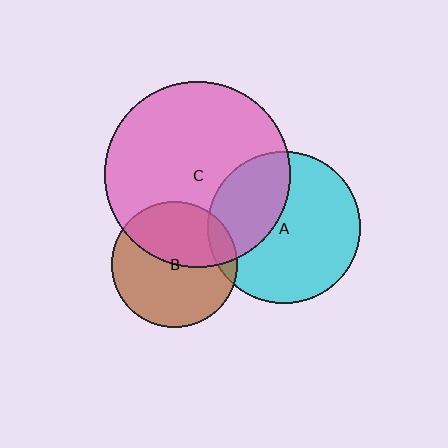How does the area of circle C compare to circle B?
Approximately 2.2 times.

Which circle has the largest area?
Circle C (pink).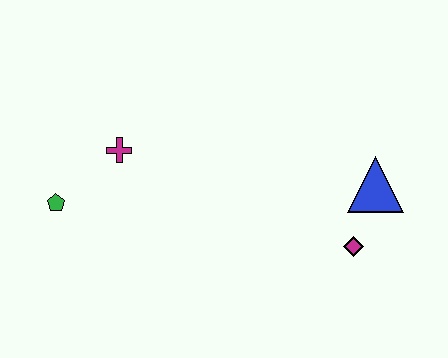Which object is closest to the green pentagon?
The magenta cross is closest to the green pentagon.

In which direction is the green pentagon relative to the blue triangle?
The green pentagon is to the left of the blue triangle.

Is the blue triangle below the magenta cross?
Yes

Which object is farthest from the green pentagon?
The blue triangle is farthest from the green pentagon.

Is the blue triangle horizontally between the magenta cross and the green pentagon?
No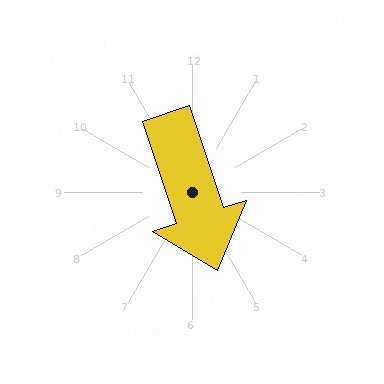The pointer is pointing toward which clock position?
Roughly 5 o'clock.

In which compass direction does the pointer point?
South.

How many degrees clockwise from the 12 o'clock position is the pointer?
Approximately 162 degrees.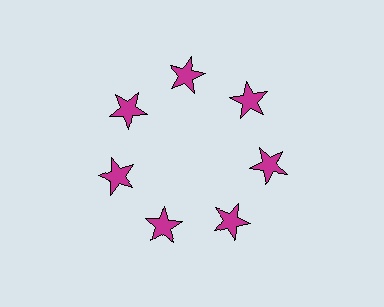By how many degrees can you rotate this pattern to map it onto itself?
The pattern maps onto itself every 51 degrees of rotation.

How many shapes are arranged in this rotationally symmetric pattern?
There are 7 shapes, arranged in 7 groups of 1.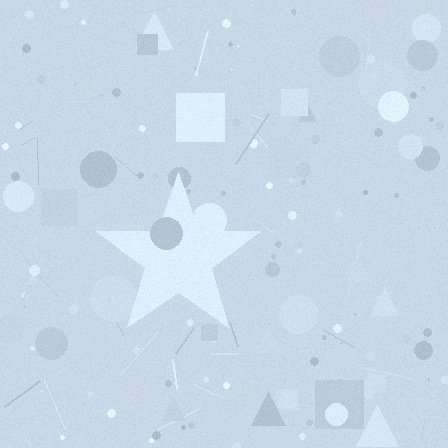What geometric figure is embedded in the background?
A star is embedded in the background.